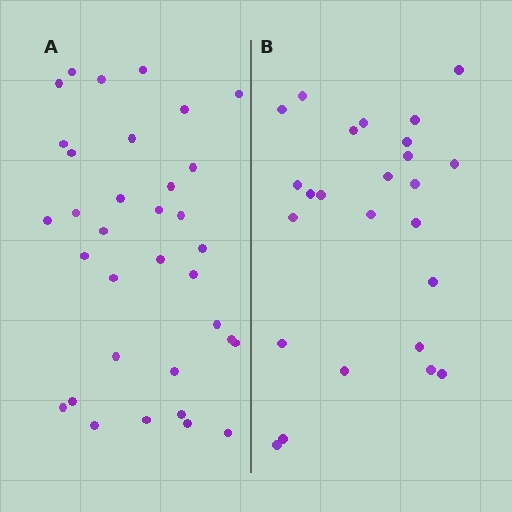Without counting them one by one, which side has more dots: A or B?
Region A (the left region) has more dots.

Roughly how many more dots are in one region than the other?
Region A has roughly 8 or so more dots than region B.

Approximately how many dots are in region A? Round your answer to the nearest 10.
About 30 dots. (The exact count is 34, which rounds to 30.)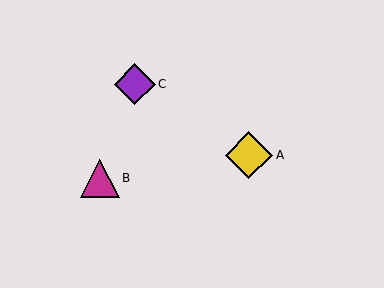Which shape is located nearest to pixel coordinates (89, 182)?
The magenta triangle (labeled B) at (100, 178) is nearest to that location.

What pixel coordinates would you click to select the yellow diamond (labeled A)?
Click at (249, 155) to select the yellow diamond A.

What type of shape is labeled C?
Shape C is a purple diamond.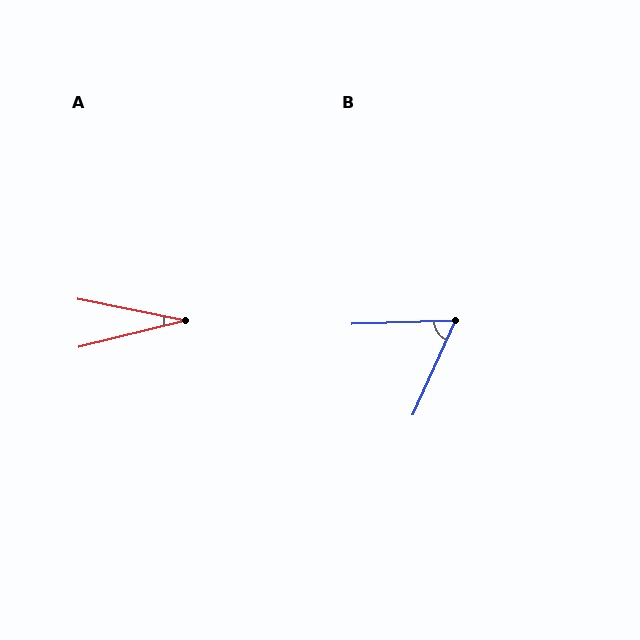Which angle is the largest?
B, at approximately 64 degrees.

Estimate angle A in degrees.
Approximately 26 degrees.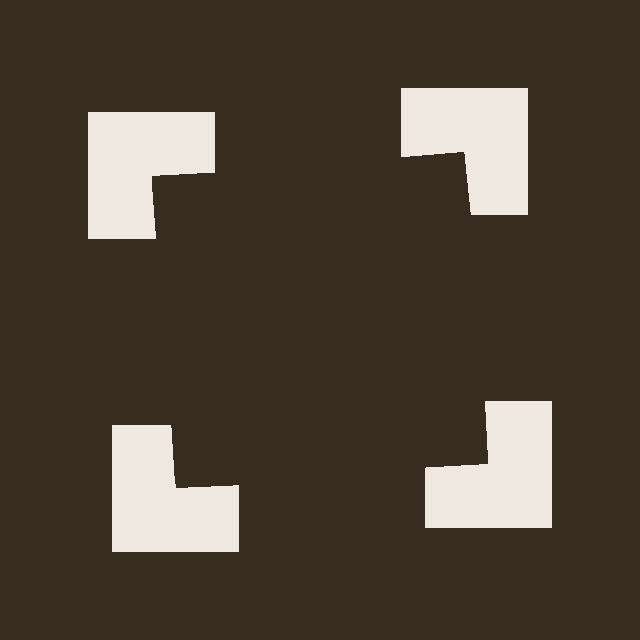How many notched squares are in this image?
There are 4 — one at each vertex of the illusory square.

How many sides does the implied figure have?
4 sides.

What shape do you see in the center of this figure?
An illusory square — its edges are inferred from the aligned wedge cuts in the notched squares, not physically drawn.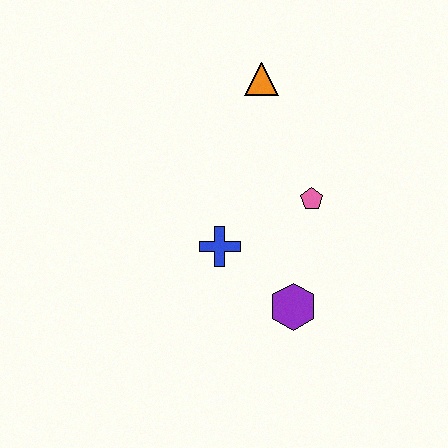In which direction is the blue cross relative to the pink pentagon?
The blue cross is to the left of the pink pentagon.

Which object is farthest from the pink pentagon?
The orange triangle is farthest from the pink pentagon.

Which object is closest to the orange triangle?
The pink pentagon is closest to the orange triangle.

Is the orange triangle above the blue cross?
Yes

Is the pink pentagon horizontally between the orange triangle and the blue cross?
No